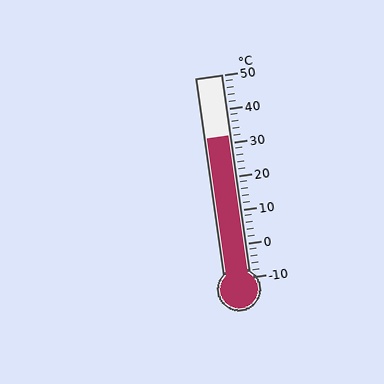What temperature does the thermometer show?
The thermometer shows approximately 32°C.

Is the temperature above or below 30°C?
The temperature is above 30°C.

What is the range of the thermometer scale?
The thermometer scale ranges from -10°C to 50°C.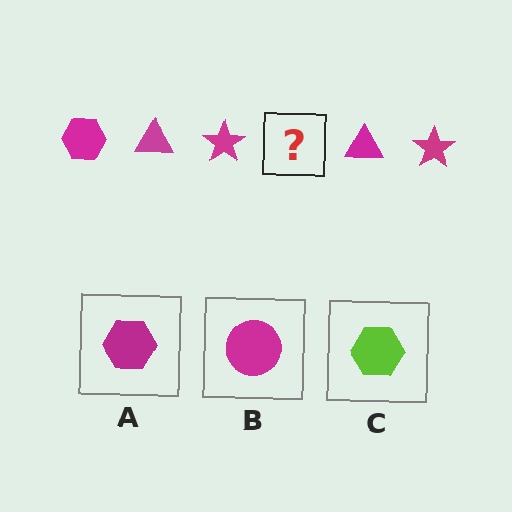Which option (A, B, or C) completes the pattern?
A.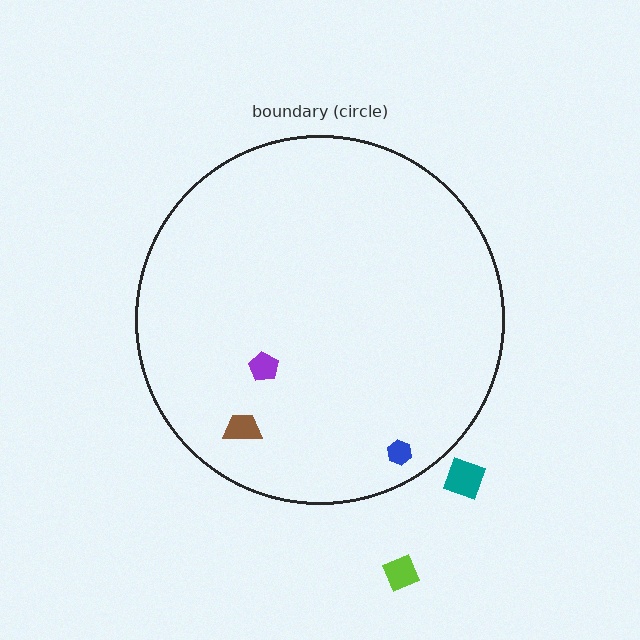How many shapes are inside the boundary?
3 inside, 2 outside.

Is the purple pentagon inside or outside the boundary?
Inside.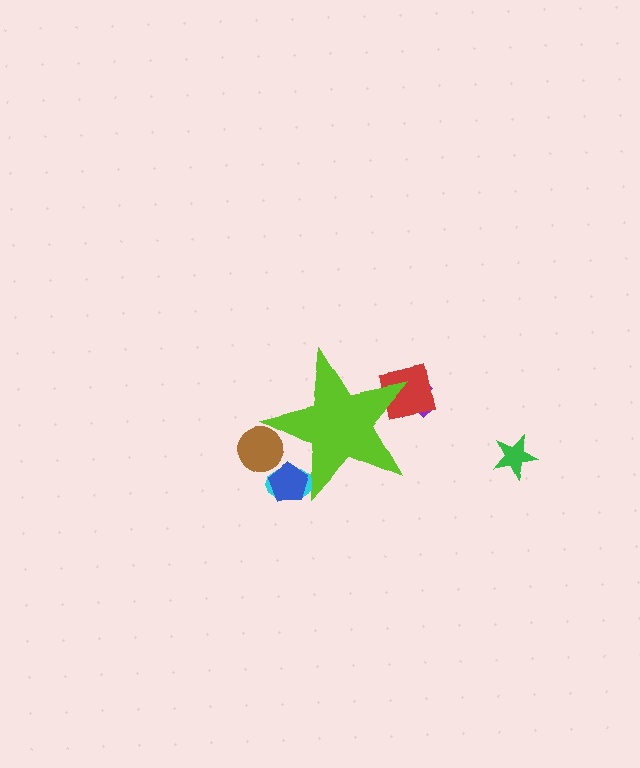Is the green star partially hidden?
No, the green star is fully visible.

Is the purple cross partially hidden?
Yes, the purple cross is partially hidden behind the lime star.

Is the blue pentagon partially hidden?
Yes, the blue pentagon is partially hidden behind the lime star.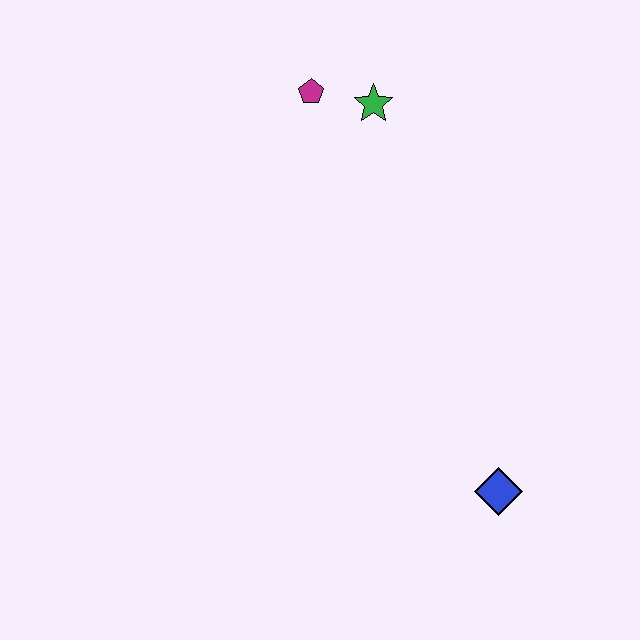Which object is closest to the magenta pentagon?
The green star is closest to the magenta pentagon.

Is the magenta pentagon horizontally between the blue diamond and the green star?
No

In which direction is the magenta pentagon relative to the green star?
The magenta pentagon is to the left of the green star.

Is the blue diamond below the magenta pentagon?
Yes